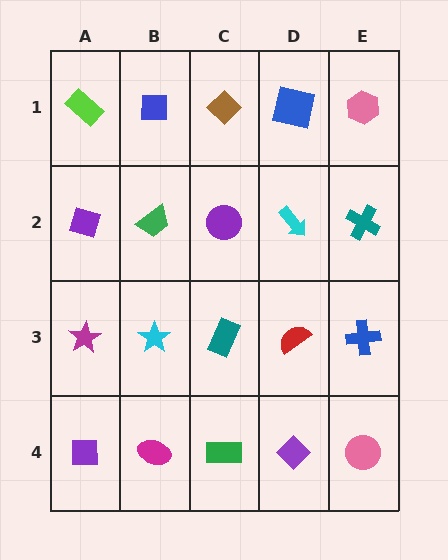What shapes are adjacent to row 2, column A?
A lime rectangle (row 1, column A), a magenta star (row 3, column A), a green trapezoid (row 2, column B).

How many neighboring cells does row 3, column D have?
4.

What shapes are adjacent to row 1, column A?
A purple diamond (row 2, column A), a blue square (row 1, column B).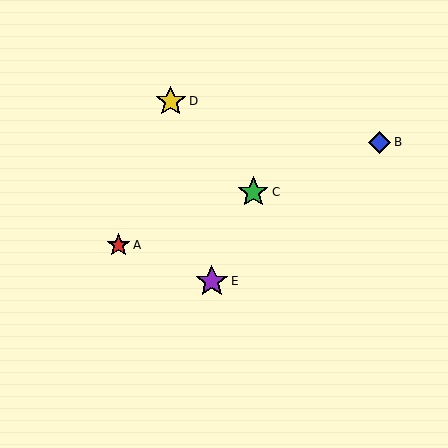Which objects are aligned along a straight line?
Objects A, B, C are aligned along a straight line.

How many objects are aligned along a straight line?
3 objects (A, B, C) are aligned along a straight line.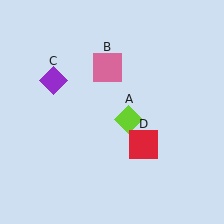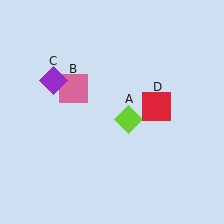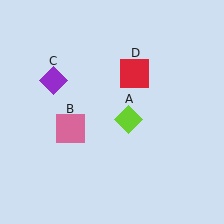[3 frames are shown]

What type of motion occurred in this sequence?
The pink square (object B), red square (object D) rotated counterclockwise around the center of the scene.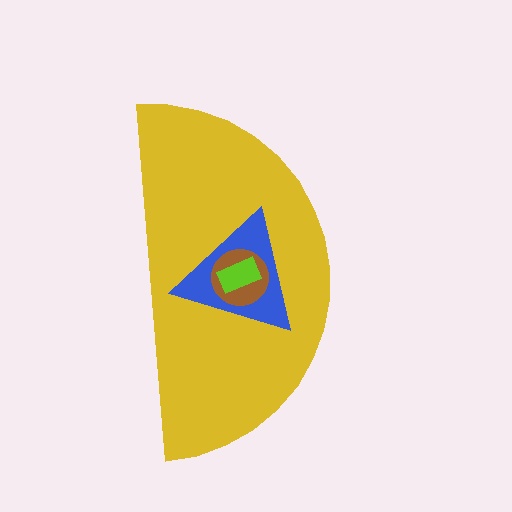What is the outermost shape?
The yellow semicircle.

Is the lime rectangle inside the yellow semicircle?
Yes.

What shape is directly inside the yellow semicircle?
The blue triangle.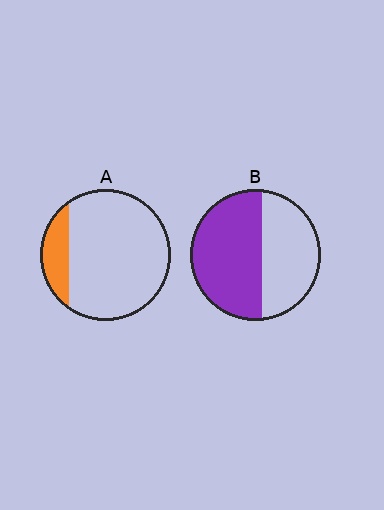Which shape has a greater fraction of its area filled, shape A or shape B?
Shape B.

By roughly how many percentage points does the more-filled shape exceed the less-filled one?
By roughly 40 percentage points (B over A).